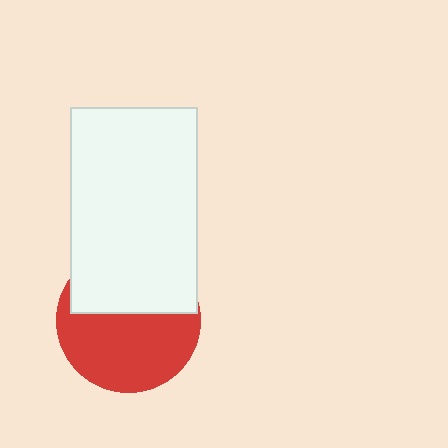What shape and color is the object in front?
The object in front is a white rectangle.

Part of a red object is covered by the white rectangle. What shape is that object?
It is a circle.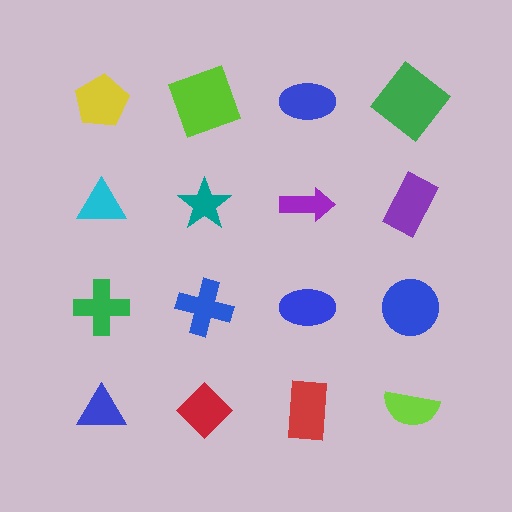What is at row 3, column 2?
A blue cross.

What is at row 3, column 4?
A blue circle.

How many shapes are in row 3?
4 shapes.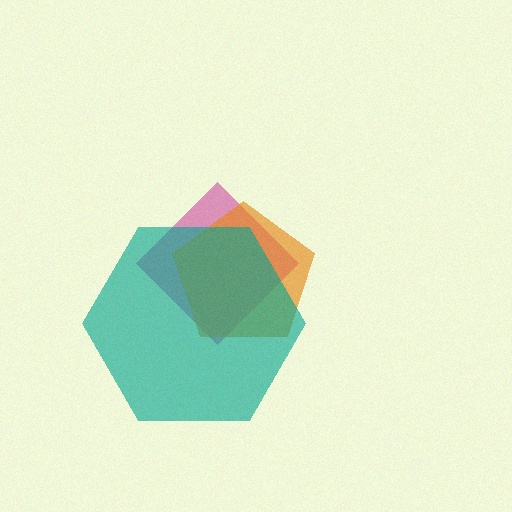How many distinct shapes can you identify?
There are 3 distinct shapes: a magenta diamond, an orange pentagon, a teal hexagon.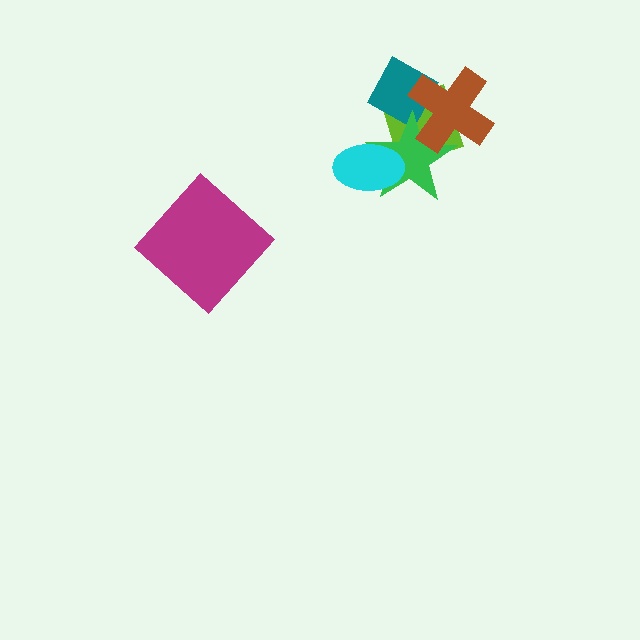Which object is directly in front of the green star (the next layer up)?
The cyan ellipse is directly in front of the green star.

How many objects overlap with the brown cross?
3 objects overlap with the brown cross.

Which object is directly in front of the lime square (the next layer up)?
The teal diamond is directly in front of the lime square.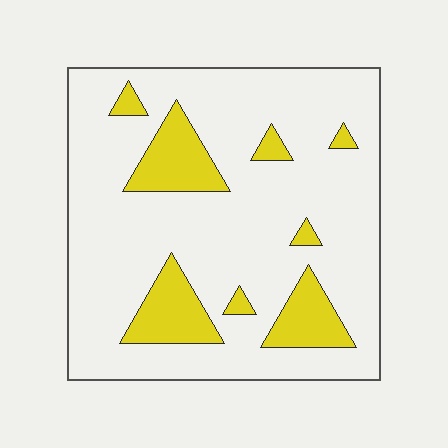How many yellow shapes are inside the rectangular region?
8.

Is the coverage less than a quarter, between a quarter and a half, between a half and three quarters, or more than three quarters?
Less than a quarter.